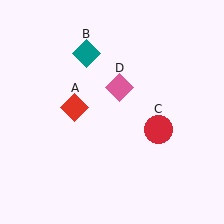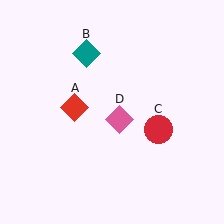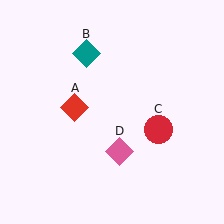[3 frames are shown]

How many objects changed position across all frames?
1 object changed position: pink diamond (object D).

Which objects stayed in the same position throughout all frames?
Red diamond (object A) and teal diamond (object B) and red circle (object C) remained stationary.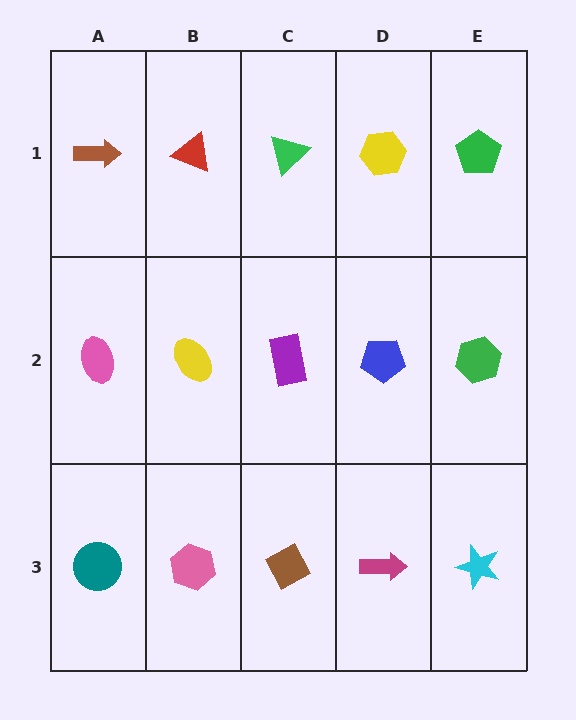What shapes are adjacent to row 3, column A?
A pink ellipse (row 2, column A), a pink hexagon (row 3, column B).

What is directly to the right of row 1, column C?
A yellow hexagon.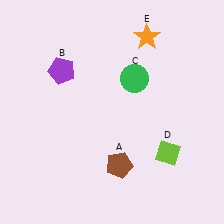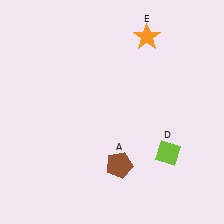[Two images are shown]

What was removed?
The green circle (C), the purple pentagon (B) were removed in Image 2.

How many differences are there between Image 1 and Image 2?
There are 2 differences between the two images.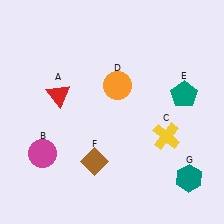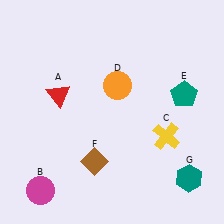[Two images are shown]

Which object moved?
The magenta circle (B) moved down.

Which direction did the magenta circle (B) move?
The magenta circle (B) moved down.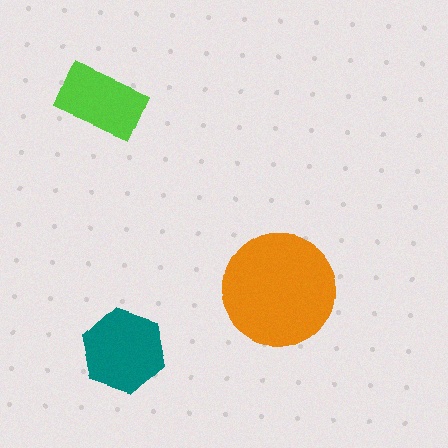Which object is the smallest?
The lime rectangle.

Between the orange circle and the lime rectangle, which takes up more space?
The orange circle.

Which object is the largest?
The orange circle.